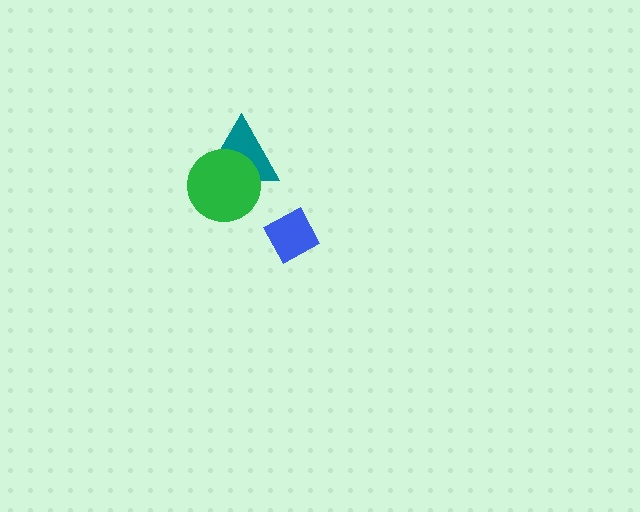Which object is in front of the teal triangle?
The green circle is in front of the teal triangle.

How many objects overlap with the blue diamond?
0 objects overlap with the blue diamond.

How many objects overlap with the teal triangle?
1 object overlaps with the teal triangle.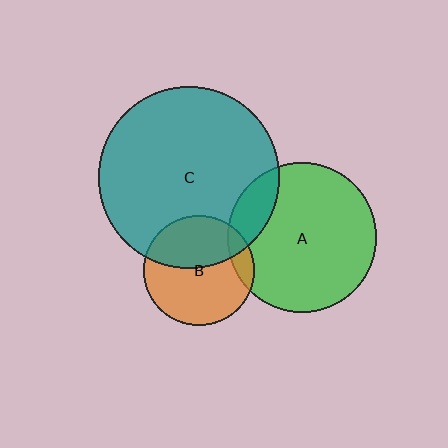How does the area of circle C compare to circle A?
Approximately 1.5 times.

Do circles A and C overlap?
Yes.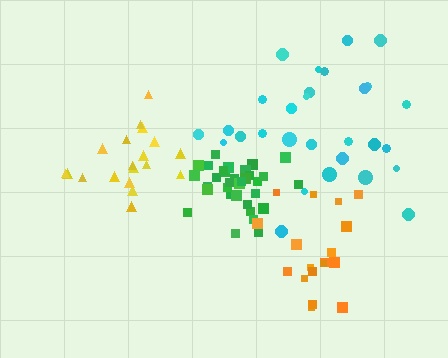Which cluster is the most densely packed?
Green.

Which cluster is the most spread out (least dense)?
Cyan.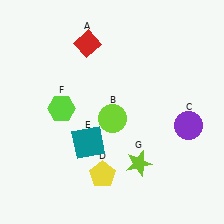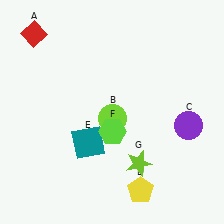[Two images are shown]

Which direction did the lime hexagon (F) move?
The lime hexagon (F) moved right.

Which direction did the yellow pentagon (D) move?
The yellow pentagon (D) moved right.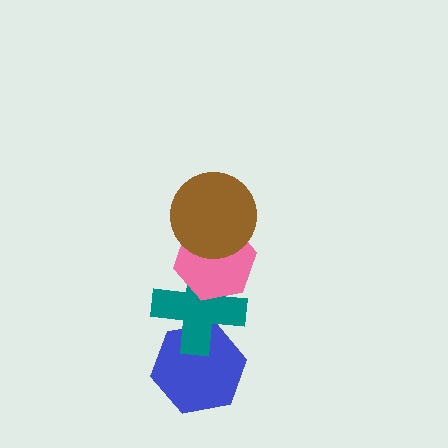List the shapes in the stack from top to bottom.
From top to bottom: the brown circle, the pink hexagon, the teal cross, the blue hexagon.